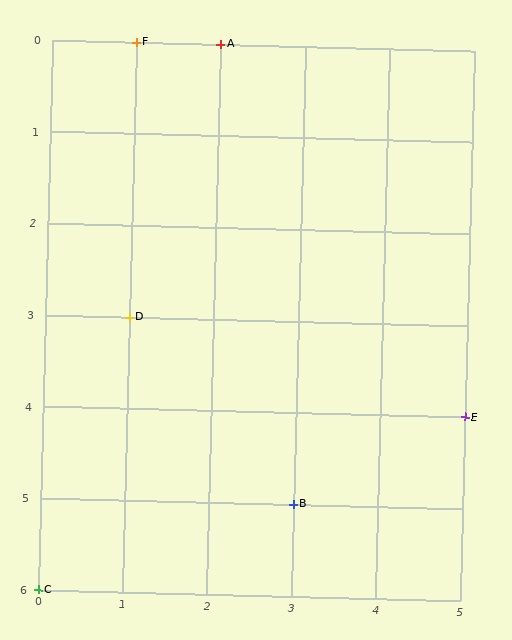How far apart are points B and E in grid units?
Points B and E are 2 columns and 1 row apart (about 2.2 grid units diagonally).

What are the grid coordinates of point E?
Point E is at grid coordinates (5, 4).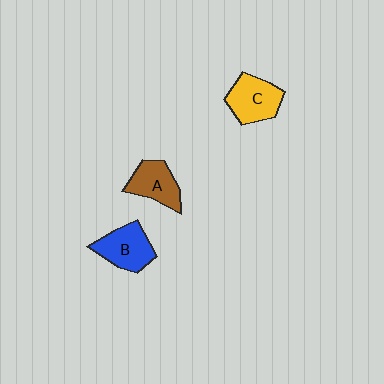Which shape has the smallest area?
Shape A (brown).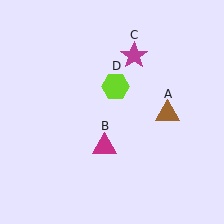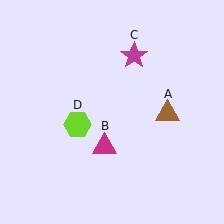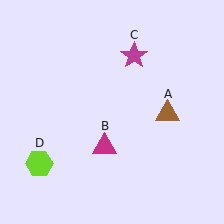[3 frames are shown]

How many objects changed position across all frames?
1 object changed position: lime hexagon (object D).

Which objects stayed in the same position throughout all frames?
Brown triangle (object A) and magenta triangle (object B) and magenta star (object C) remained stationary.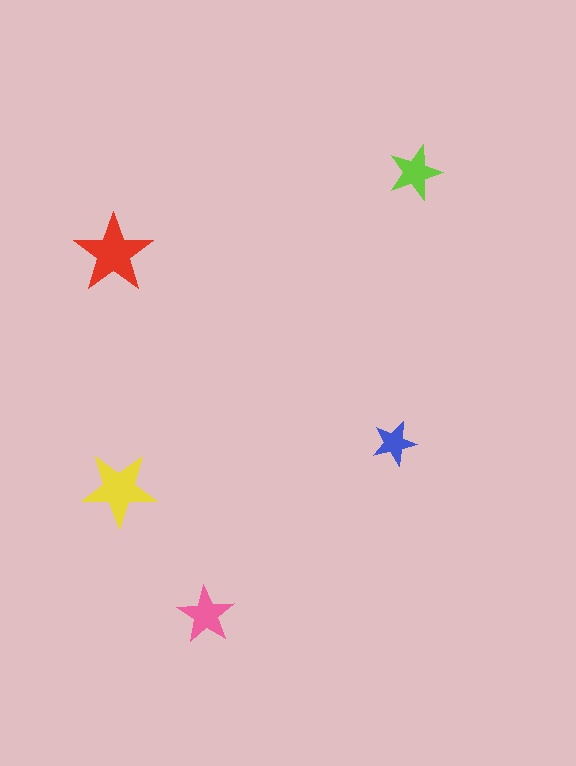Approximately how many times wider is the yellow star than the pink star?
About 1.5 times wider.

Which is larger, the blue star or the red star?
The red one.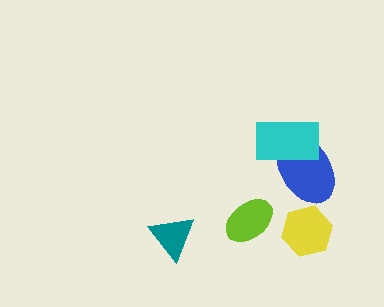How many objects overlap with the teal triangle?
0 objects overlap with the teal triangle.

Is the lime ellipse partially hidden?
No, no other shape covers it.